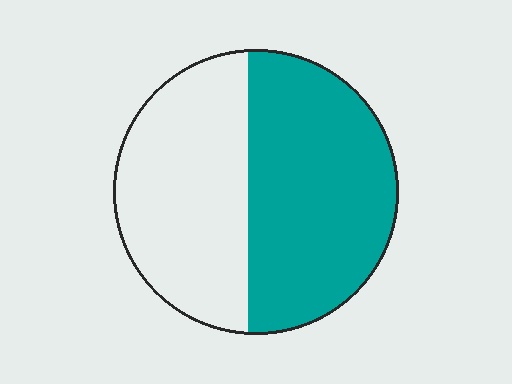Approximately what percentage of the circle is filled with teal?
Approximately 55%.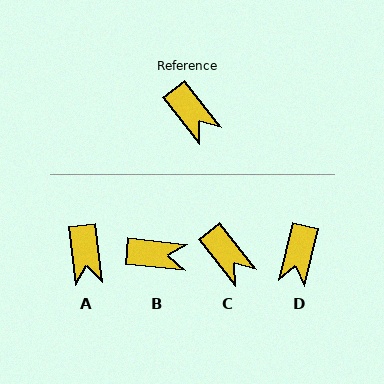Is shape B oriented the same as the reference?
No, it is off by about 46 degrees.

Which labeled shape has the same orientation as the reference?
C.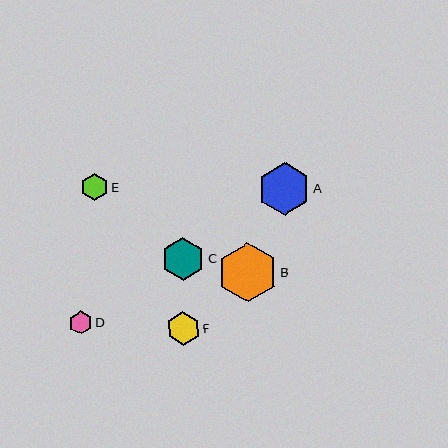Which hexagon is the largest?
Hexagon B is the largest with a size of approximately 59 pixels.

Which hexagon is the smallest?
Hexagon D is the smallest with a size of approximately 23 pixels.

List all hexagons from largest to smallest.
From largest to smallest: B, A, C, F, E, D.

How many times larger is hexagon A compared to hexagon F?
Hexagon A is approximately 1.6 times the size of hexagon F.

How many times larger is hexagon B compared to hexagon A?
Hexagon B is approximately 1.1 times the size of hexagon A.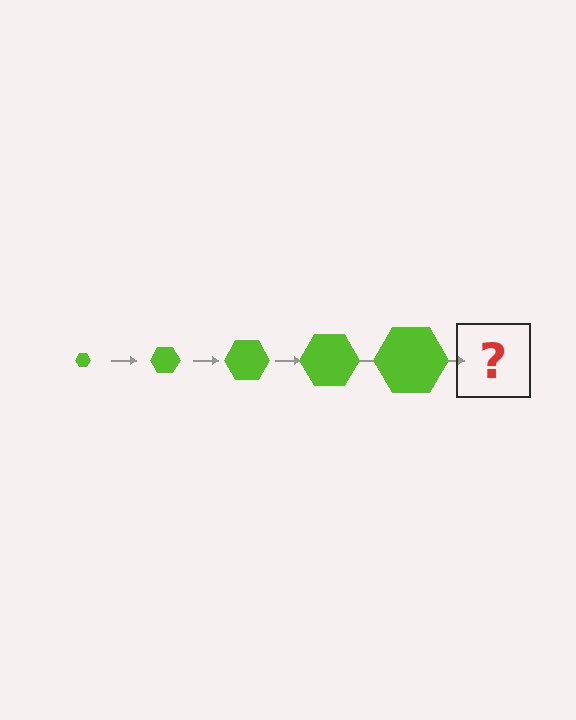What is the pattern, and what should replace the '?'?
The pattern is that the hexagon gets progressively larger each step. The '?' should be a lime hexagon, larger than the previous one.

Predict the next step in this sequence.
The next step is a lime hexagon, larger than the previous one.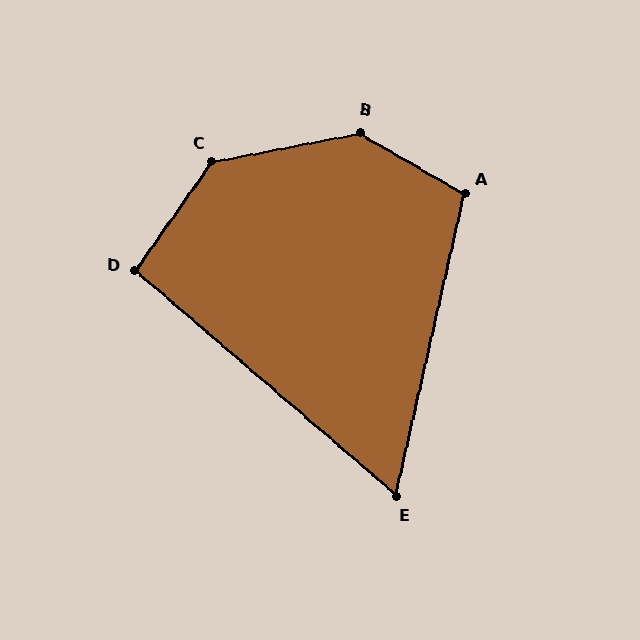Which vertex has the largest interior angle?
B, at approximately 138 degrees.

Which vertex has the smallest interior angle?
E, at approximately 62 degrees.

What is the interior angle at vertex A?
Approximately 108 degrees (obtuse).